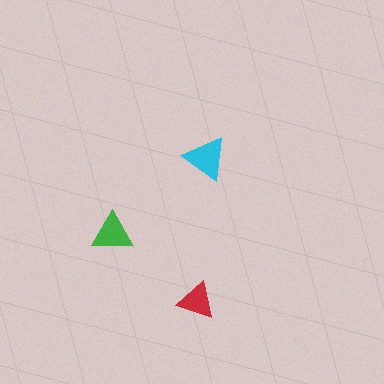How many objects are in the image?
There are 3 objects in the image.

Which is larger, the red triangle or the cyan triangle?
The cyan one.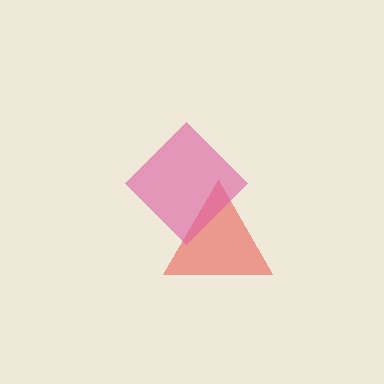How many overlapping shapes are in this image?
There are 2 overlapping shapes in the image.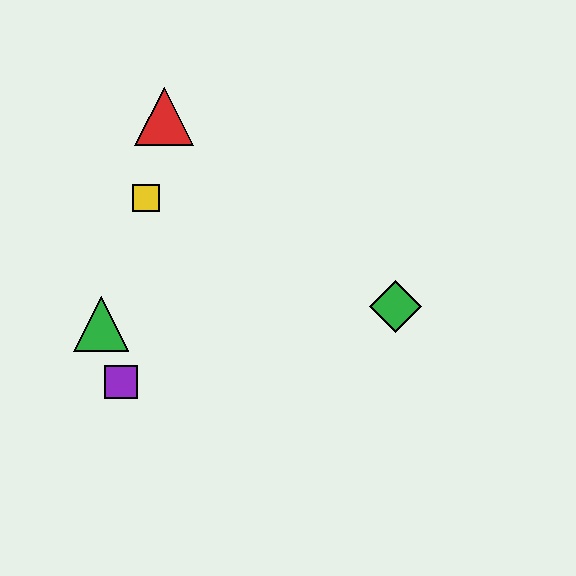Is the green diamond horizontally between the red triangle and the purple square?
No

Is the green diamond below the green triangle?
No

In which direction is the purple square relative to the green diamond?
The purple square is to the left of the green diamond.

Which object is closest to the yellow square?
The red triangle is closest to the yellow square.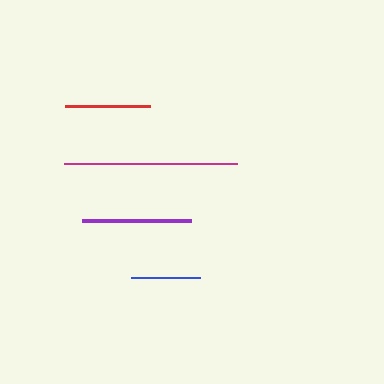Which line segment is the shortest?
The blue line is the shortest at approximately 69 pixels.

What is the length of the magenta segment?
The magenta segment is approximately 173 pixels long.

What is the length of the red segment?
The red segment is approximately 86 pixels long.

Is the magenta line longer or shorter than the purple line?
The magenta line is longer than the purple line.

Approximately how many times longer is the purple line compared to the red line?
The purple line is approximately 1.3 times the length of the red line.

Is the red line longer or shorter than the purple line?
The purple line is longer than the red line.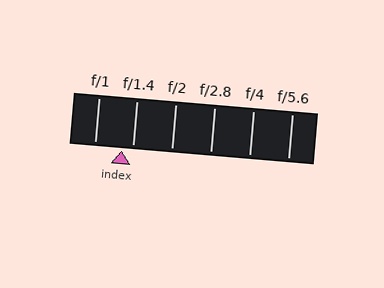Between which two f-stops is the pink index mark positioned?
The index mark is between f/1 and f/1.4.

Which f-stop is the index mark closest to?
The index mark is closest to f/1.4.